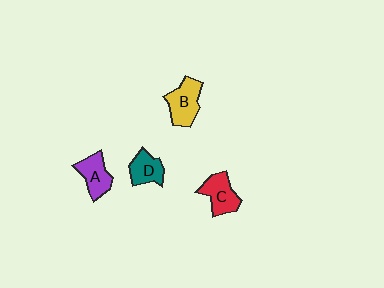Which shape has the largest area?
Shape B (yellow).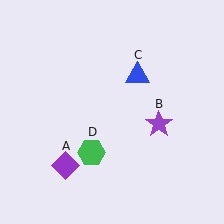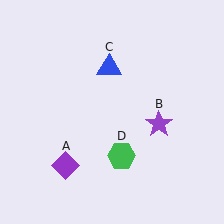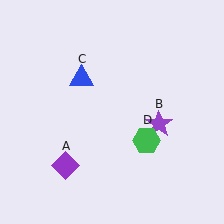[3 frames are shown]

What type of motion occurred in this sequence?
The blue triangle (object C), green hexagon (object D) rotated counterclockwise around the center of the scene.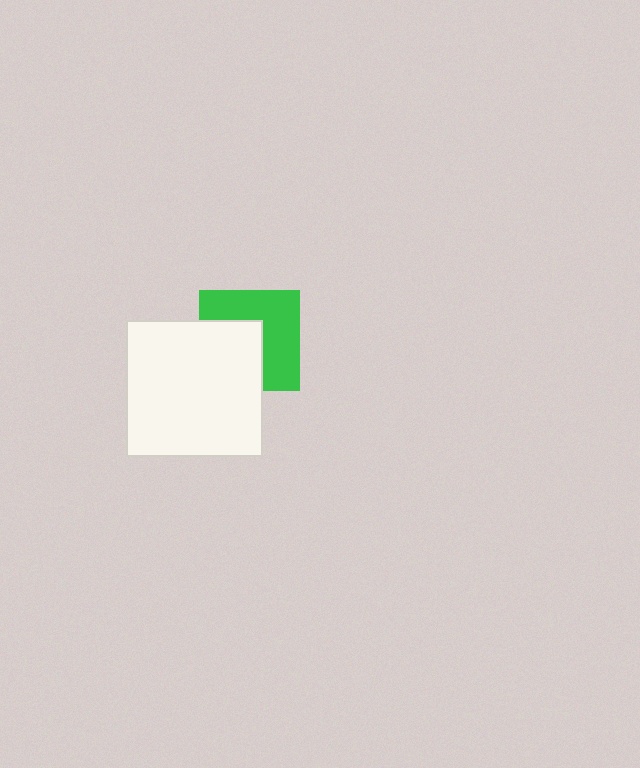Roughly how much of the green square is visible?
About half of it is visible (roughly 55%).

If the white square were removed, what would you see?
You would see the complete green square.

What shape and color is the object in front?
The object in front is a white square.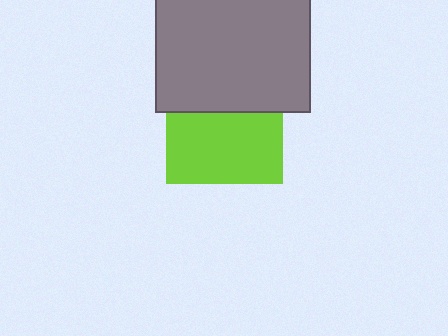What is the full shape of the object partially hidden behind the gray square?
The partially hidden object is a lime square.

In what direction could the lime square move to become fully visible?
The lime square could move down. That would shift it out from behind the gray square entirely.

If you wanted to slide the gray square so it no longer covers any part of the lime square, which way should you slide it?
Slide it up — that is the most direct way to separate the two shapes.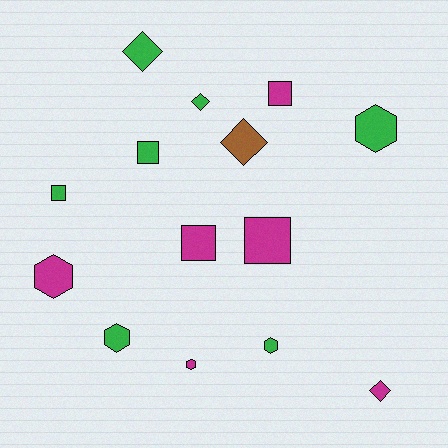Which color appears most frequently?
Green, with 7 objects.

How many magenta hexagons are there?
There are 2 magenta hexagons.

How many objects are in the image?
There are 14 objects.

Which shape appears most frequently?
Square, with 5 objects.